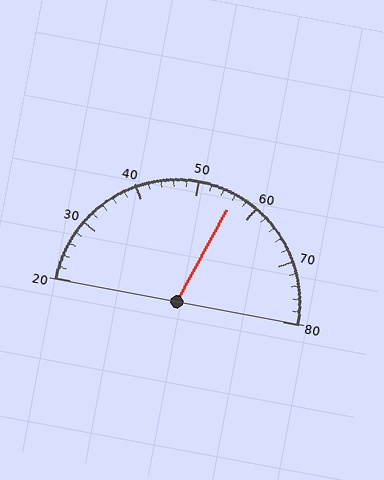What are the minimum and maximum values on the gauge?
The gauge ranges from 20 to 80.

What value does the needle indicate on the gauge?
The needle indicates approximately 56.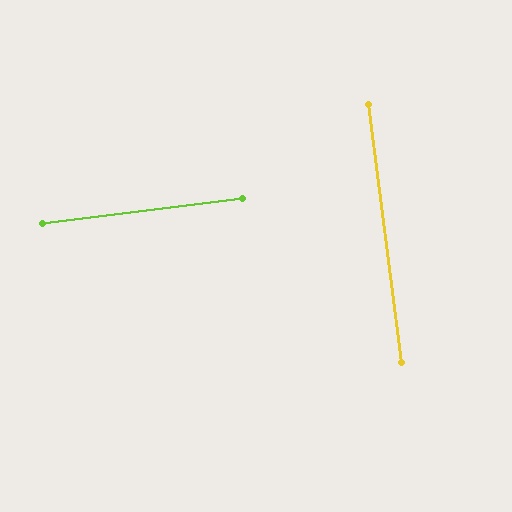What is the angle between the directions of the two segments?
Approximately 90 degrees.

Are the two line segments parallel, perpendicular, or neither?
Perpendicular — they meet at approximately 90°.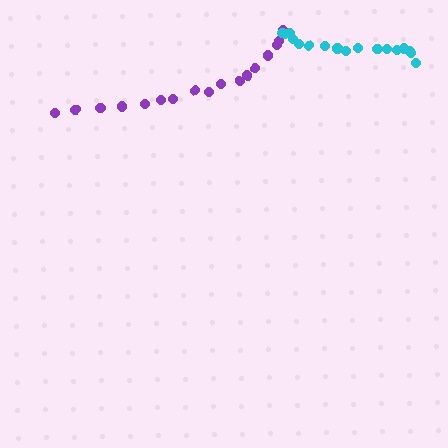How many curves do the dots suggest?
There are 2 distinct paths.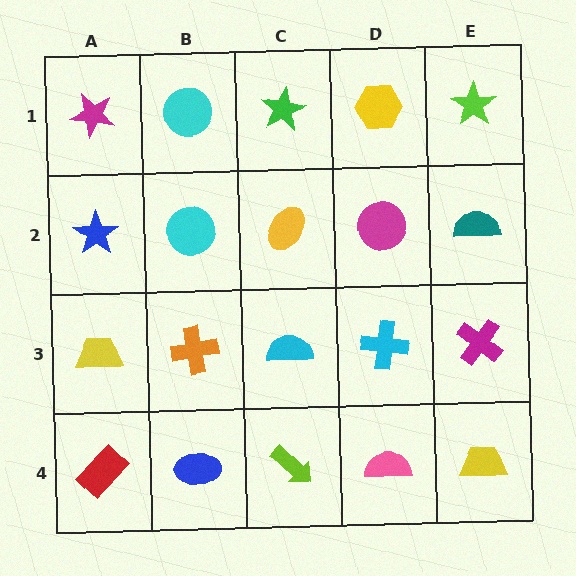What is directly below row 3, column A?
A red rectangle.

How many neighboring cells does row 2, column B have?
4.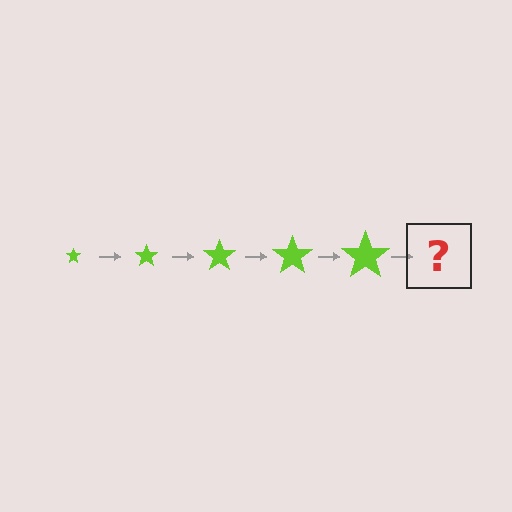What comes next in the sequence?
The next element should be a lime star, larger than the previous one.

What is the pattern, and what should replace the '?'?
The pattern is that the star gets progressively larger each step. The '?' should be a lime star, larger than the previous one.